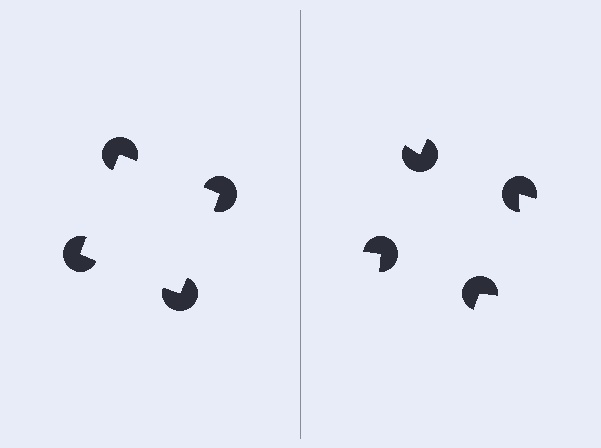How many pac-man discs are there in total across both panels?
8 — 4 on each side.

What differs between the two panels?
The pac-man discs are positioned identically on both sides; only the wedge orientations differ. On the left they align to a square; on the right they are misaligned.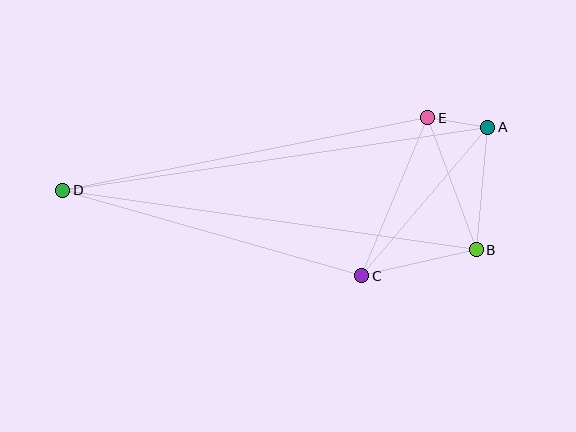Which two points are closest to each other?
Points A and E are closest to each other.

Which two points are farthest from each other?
Points A and D are farthest from each other.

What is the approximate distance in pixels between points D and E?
The distance between D and E is approximately 372 pixels.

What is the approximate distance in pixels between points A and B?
The distance between A and B is approximately 123 pixels.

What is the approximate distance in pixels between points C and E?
The distance between C and E is approximately 171 pixels.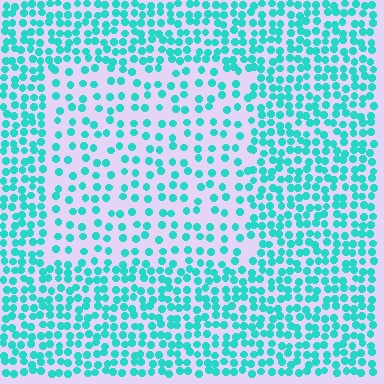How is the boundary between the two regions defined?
The boundary is defined by a change in element density (approximately 2.0x ratio). All elements are the same color, size, and shape.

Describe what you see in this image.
The image contains small cyan elements arranged at two different densities. A rectangle-shaped region is visible where the elements are less densely packed than the surrounding area.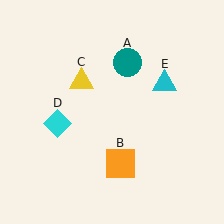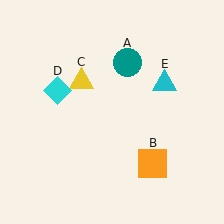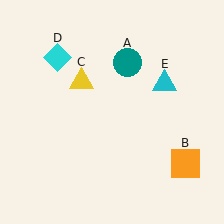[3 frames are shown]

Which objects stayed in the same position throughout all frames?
Teal circle (object A) and yellow triangle (object C) and cyan triangle (object E) remained stationary.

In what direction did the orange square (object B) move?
The orange square (object B) moved right.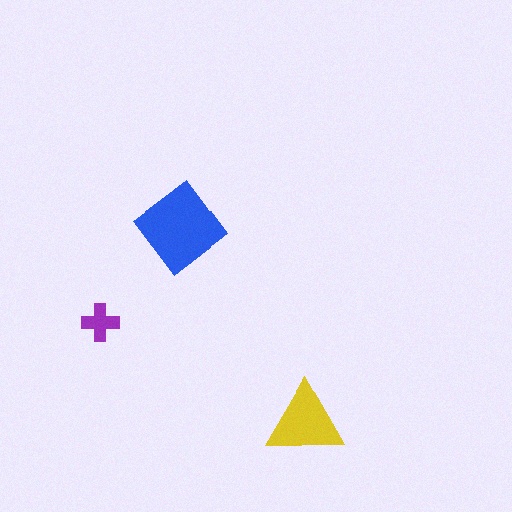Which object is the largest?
The blue diamond.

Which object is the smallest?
The purple cross.